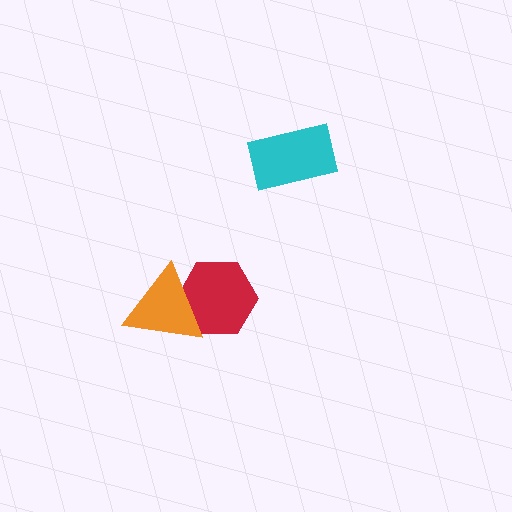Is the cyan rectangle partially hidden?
No, no other shape covers it.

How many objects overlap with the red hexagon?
1 object overlaps with the red hexagon.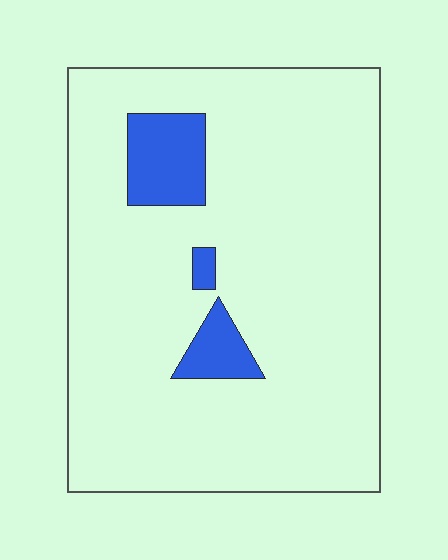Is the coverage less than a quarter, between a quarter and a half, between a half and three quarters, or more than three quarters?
Less than a quarter.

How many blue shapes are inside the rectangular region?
3.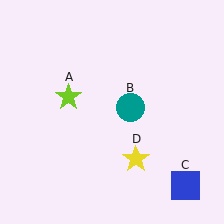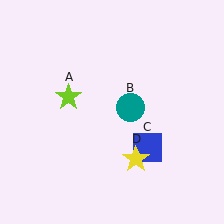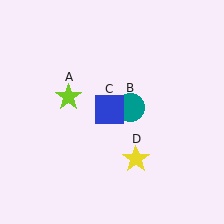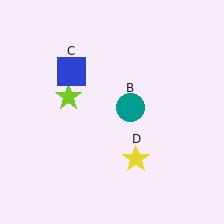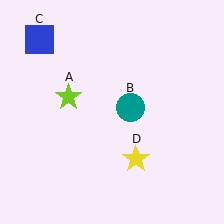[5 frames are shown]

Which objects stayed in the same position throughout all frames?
Lime star (object A) and teal circle (object B) and yellow star (object D) remained stationary.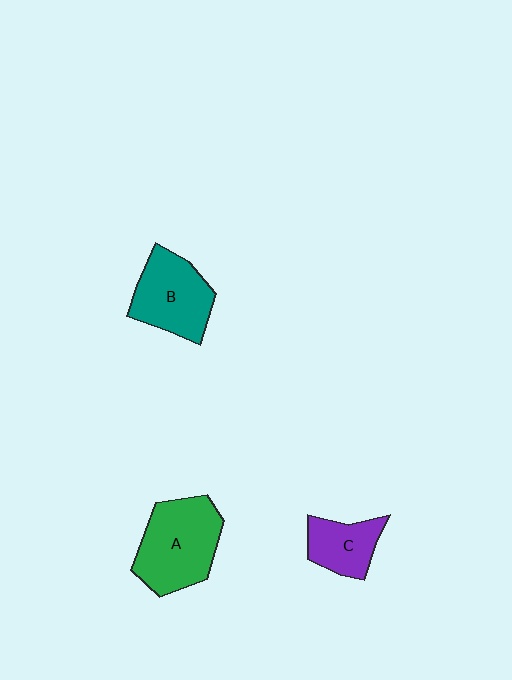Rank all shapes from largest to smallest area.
From largest to smallest: A (green), B (teal), C (purple).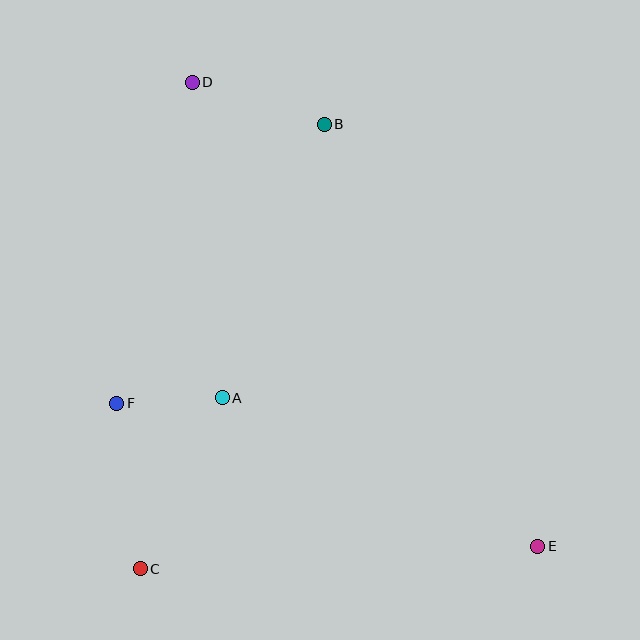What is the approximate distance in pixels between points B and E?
The distance between B and E is approximately 473 pixels.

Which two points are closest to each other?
Points A and F are closest to each other.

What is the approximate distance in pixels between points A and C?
The distance between A and C is approximately 190 pixels.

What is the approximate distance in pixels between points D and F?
The distance between D and F is approximately 330 pixels.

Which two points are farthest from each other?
Points D and E are farthest from each other.